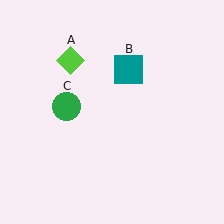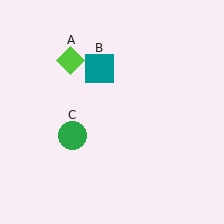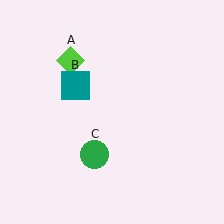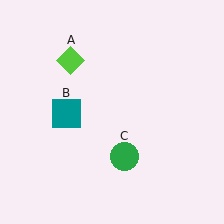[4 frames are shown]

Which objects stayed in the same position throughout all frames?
Lime diamond (object A) remained stationary.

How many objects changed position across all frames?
2 objects changed position: teal square (object B), green circle (object C).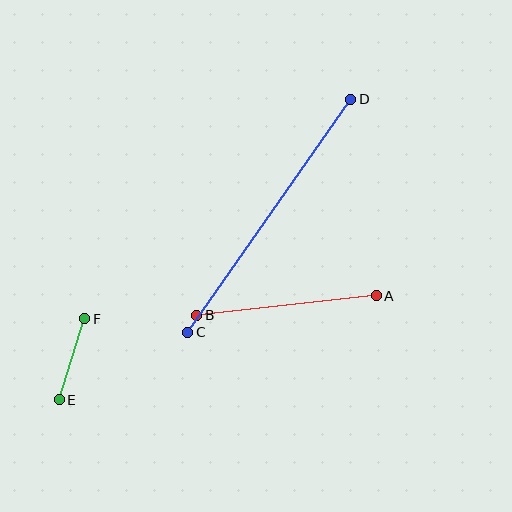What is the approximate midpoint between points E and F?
The midpoint is at approximately (72, 359) pixels.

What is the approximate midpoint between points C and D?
The midpoint is at approximately (269, 216) pixels.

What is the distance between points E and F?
The distance is approximately 85 pixels.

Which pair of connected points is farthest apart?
Points C and D are farthest apart.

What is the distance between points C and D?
The distance is approximately 284 pixels.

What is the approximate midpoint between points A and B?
The midpoint is at approximately (286, 305) pixels.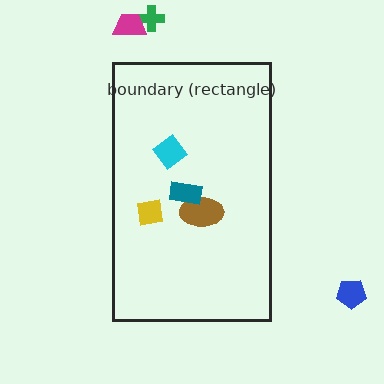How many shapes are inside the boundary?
4 inside, 3 outside.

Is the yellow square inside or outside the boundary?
Inside.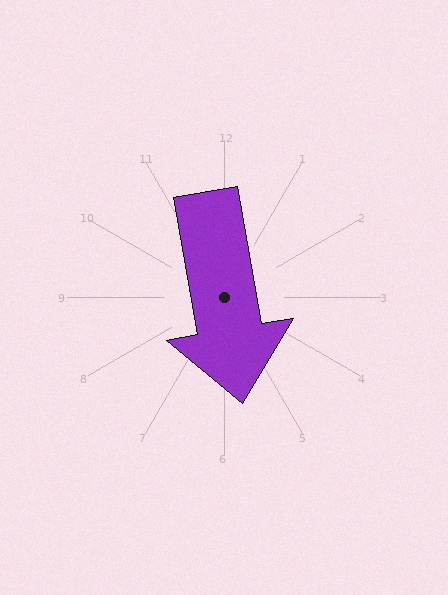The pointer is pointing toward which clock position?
Roughly 6 o'clock.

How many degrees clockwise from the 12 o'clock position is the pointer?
Approximately 170 degrees.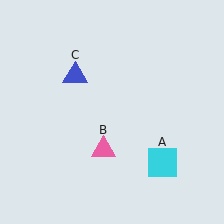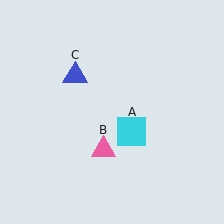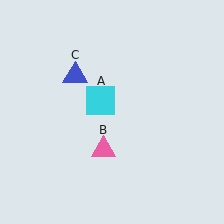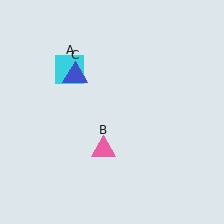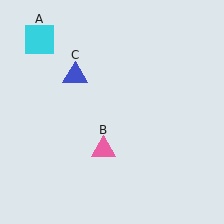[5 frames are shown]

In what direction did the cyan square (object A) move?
The cyan square (object A) moved up and to the left.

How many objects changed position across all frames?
1 object changed position: cyan square (object A).